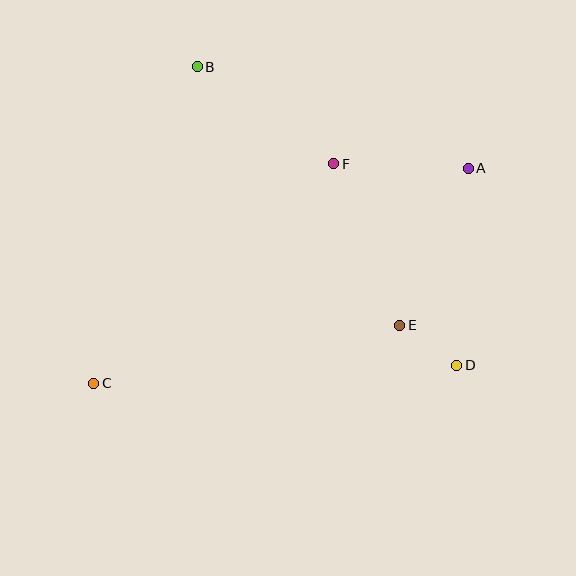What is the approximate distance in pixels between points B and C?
The distance between B and C is approximately 333 pixels.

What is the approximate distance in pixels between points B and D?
The distance between B and D is approximately 396 pixels.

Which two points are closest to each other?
Points D and E are closest to each other.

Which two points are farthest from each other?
Points A and C are farthest from each other.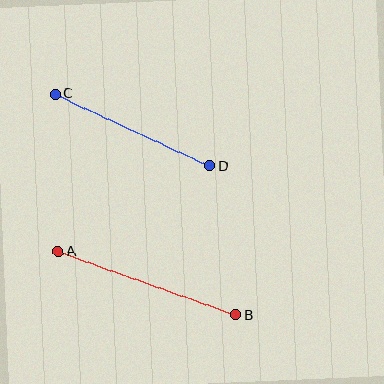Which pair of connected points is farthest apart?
Points A and B are farthest apart.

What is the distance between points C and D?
The distance is approximately 171 pixels.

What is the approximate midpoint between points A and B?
The midpoint is at approximately (147, 283) pixels.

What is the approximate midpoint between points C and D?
The midpoint is at approximately (132, 130) pixels.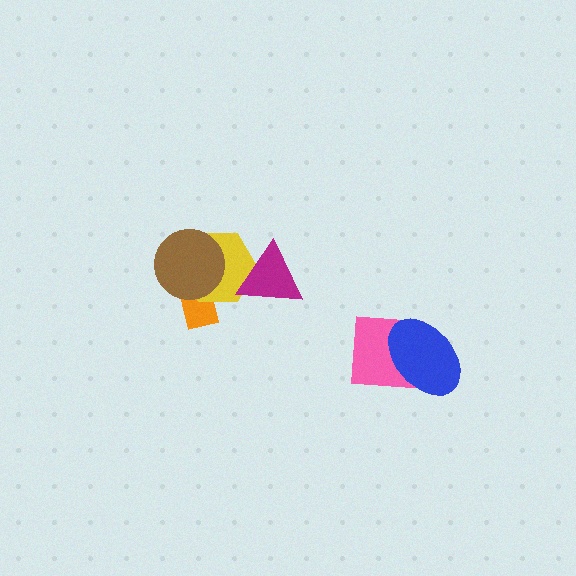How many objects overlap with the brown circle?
2 objects overlap with the brown circle.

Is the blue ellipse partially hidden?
No, no other shape covers it.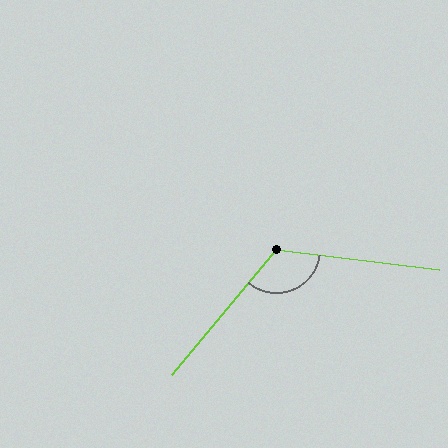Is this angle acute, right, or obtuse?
It is obtuse.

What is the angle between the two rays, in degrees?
Approximately 123 degrees.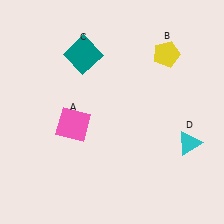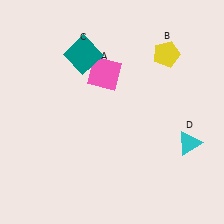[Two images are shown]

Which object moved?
The pink square (A) moved up.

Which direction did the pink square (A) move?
The pink square (A) moved up.